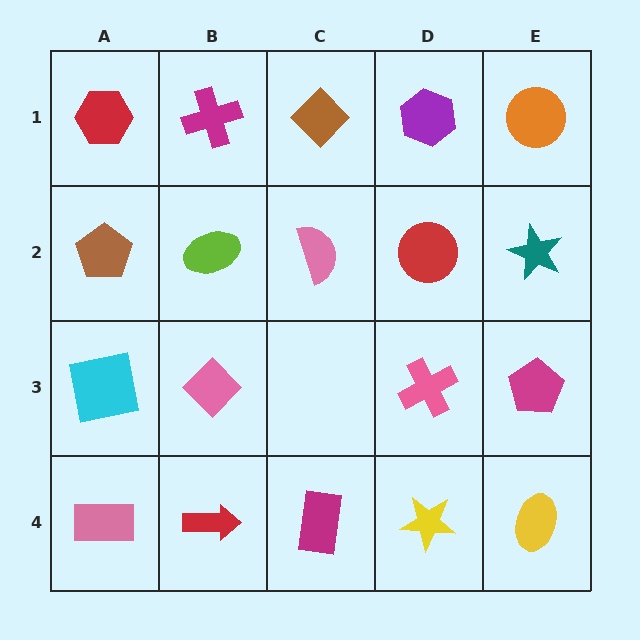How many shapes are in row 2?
5 shapes.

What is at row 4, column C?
A magenta rectangle.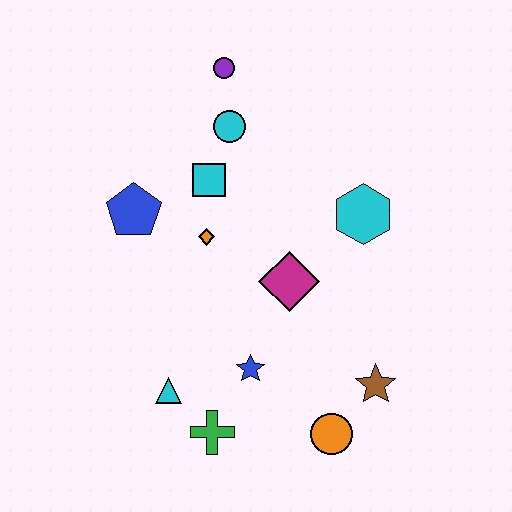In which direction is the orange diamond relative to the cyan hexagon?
The orange diamond is to the left of the cyan hexagon.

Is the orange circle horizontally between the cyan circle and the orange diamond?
No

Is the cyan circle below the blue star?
No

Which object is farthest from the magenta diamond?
The purple circle is farthest from the magenta diamond.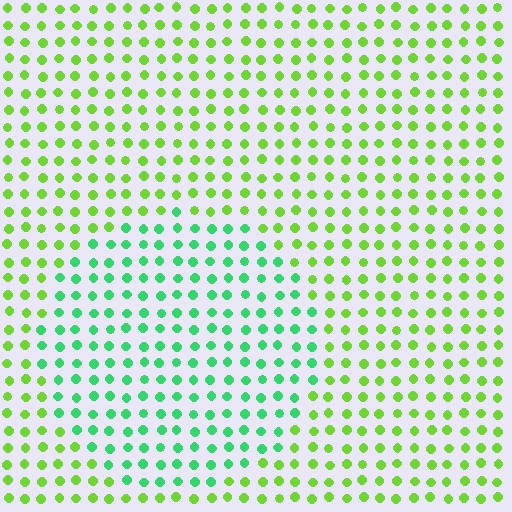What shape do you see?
I see a circle.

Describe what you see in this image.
The image is filled with small lime elements in a uniform arrangement. A circle-shaped region is visible where the elements are tinted to a slightly different hue, forming a subtle color boundary.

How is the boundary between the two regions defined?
The boundary is defined purely by a slight shift in hue (about 42 degrees). Spacing, size, and orientation are identical on both sides.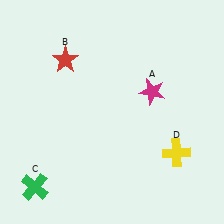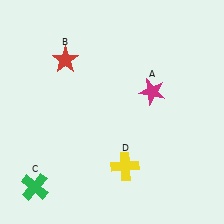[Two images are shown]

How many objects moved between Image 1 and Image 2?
1 object moved between the two images.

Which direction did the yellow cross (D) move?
The yellow cross (D) moved left.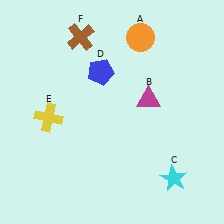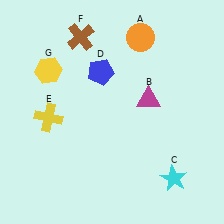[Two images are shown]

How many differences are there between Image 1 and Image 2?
There is 1 difference between the two images.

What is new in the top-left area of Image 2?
A yellow hexagon (G) was added in the top-left area of Image 2.